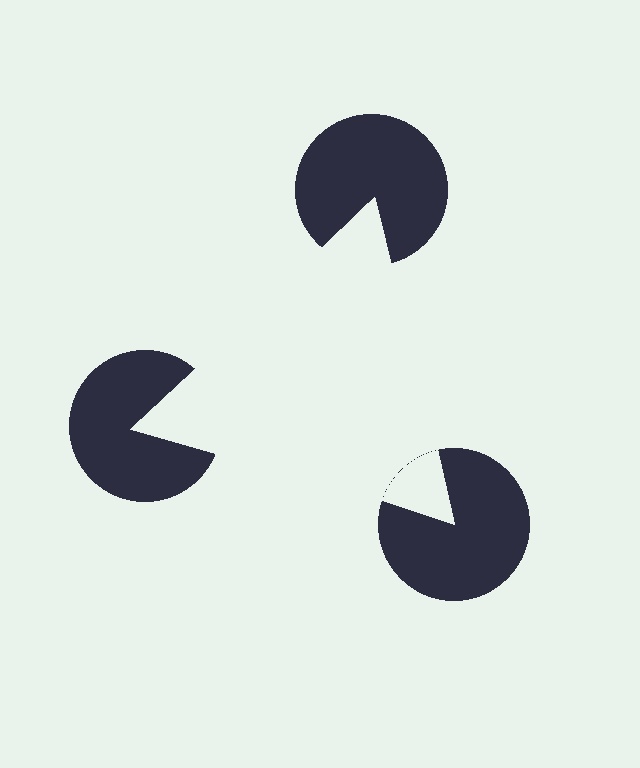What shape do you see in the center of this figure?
An illusory triangle — its edges are inferred from the aligned wedge cuts in the pac-man discs, not physically drawn.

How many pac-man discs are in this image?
There are 3 — one at each vertex of the illusory triangle.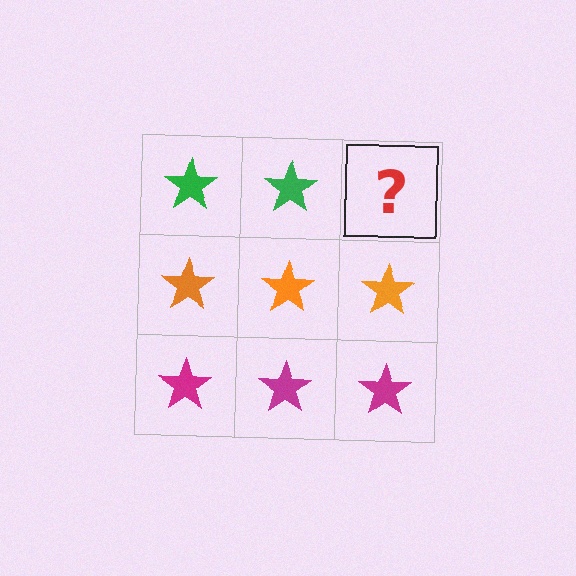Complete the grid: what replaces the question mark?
The question mark should be replaced with a green star.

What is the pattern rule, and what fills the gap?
The rule is that each row has a consistent color. The gap should be filled with a green star.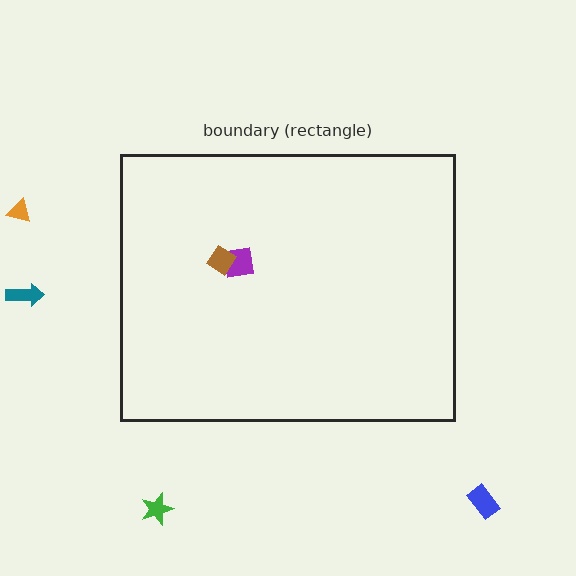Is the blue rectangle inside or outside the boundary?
Outside.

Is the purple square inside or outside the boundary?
Inside.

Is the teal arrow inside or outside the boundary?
Outside.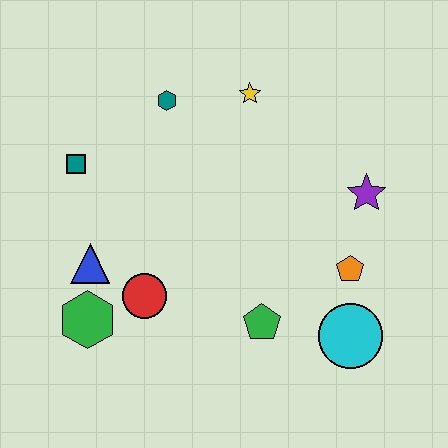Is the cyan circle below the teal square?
Yes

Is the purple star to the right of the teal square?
Yes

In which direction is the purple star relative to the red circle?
The purple star is to the right of the red circle.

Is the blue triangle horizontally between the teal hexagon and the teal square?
Yes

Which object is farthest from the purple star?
The green hexagon is farthest from the purple star.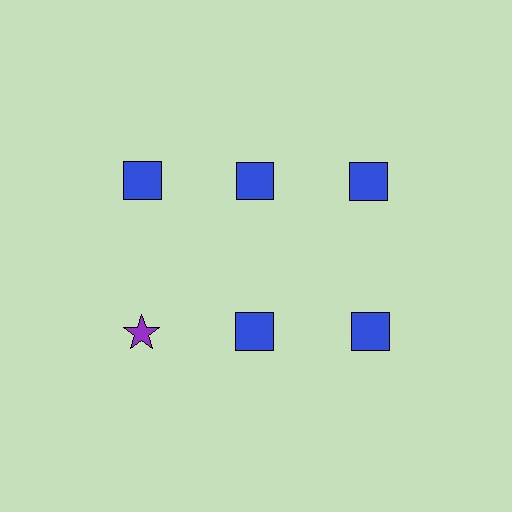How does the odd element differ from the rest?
It differs in both color (purple instead of blue) and shape (star instead of square).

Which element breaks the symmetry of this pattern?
The purple star in the second row, leftmost column breaks the symmetry. All other shapes are blue squares.